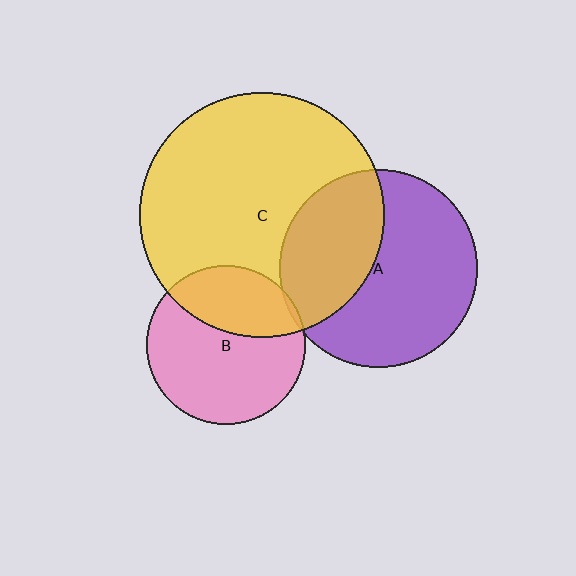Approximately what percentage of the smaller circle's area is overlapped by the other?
Approximately 35%.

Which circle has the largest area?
Circle C (yellow).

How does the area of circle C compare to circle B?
Approximately 2.4 times.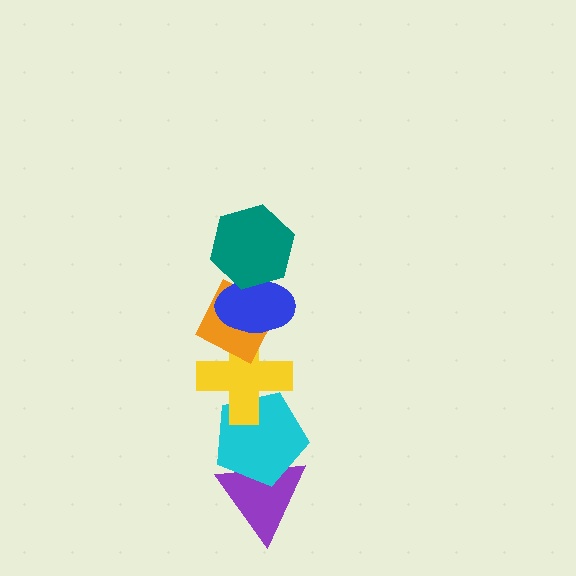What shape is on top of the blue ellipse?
The teal hexagon is on top of the blue ellipse.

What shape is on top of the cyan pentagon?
The yellow cross is on top of the cyan pentagon.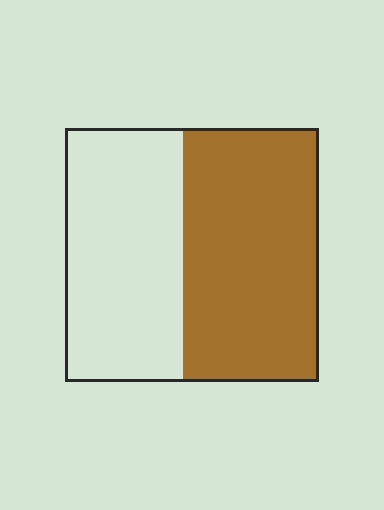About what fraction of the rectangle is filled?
About one half (1/2).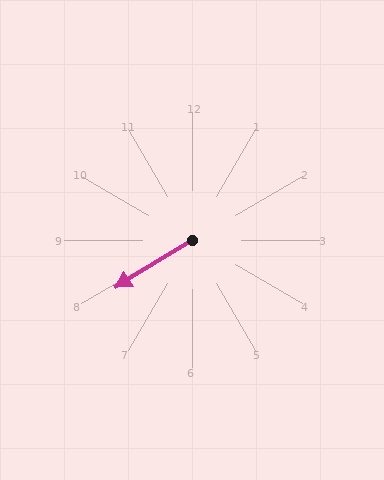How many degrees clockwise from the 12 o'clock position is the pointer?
Approximately 238 degrees.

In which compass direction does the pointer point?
Southwest.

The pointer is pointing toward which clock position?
Roughly 8 o'clock.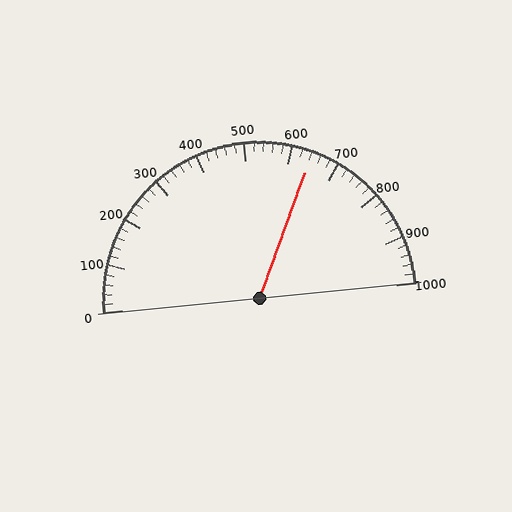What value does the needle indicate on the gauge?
The needle indicates approximately 640.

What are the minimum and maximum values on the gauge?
The gauge ranges from 0 to 1000.